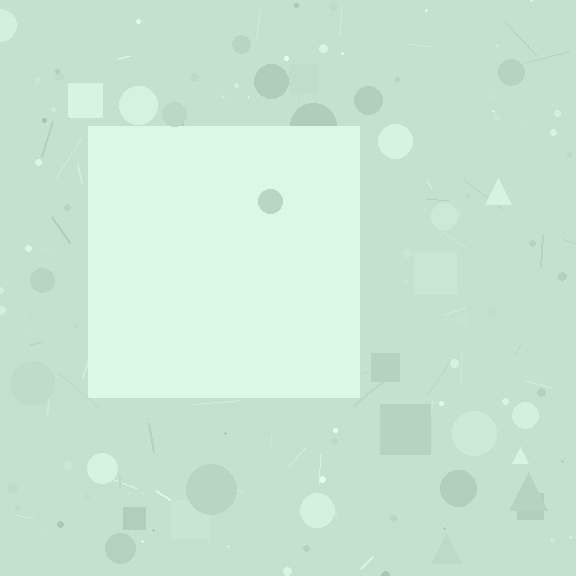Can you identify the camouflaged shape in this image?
The camouflaged shape is a square.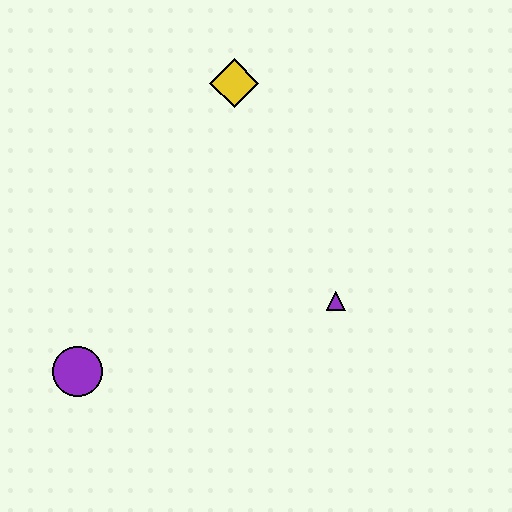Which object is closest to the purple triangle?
The yellow diamond is closest to the purple triangle.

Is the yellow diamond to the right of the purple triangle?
No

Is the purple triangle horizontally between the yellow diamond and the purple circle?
No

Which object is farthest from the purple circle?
The yellow diamond is farthest from the purple circle.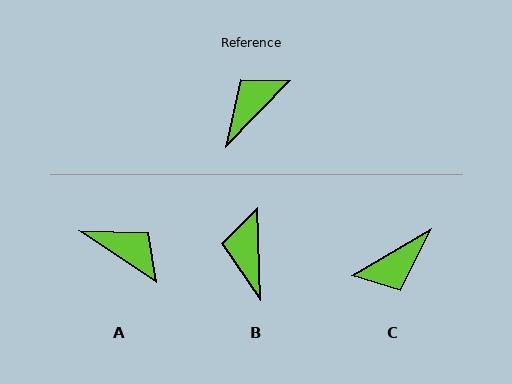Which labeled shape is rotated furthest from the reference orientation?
C, about 165 degrees away.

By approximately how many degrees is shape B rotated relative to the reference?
Approximately 46 degrees counter-clockwise.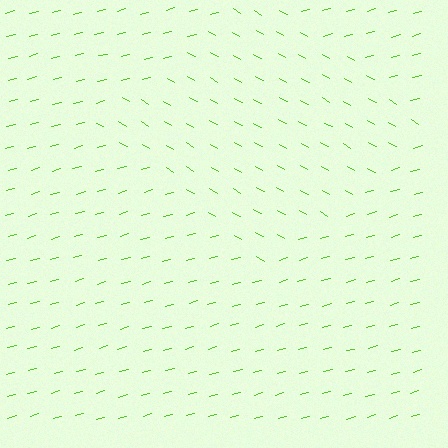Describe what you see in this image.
The image is filled with small lime line segments. A diamond region in the image has lines oriented differently from the surrounding lines, creating a visible texture boundary.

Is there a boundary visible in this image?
Yes, there is a texture boundary formed by a change in line orientation.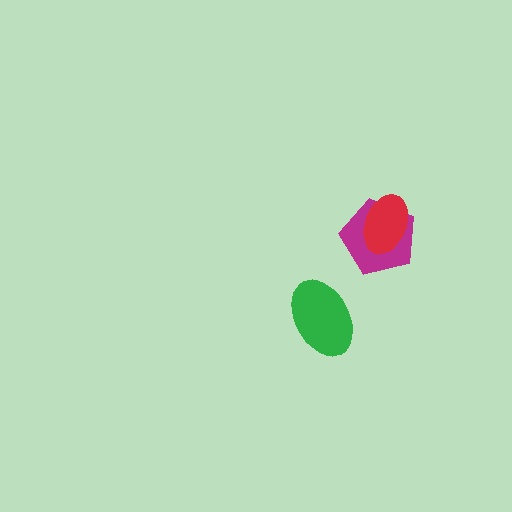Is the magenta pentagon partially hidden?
Yes, it is partially covered by another shape.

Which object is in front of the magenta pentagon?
The red ellipse is in front of the magenta pentagon.